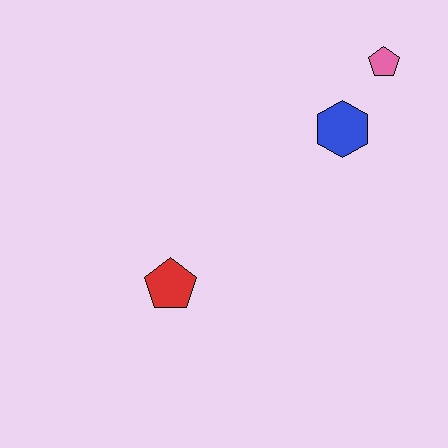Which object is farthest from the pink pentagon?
The red pentagon is farthest from the pink pentagon.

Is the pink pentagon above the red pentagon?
Yes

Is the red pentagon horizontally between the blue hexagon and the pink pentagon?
No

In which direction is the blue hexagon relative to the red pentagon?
The blue hexagon is to the right of the red pentagon.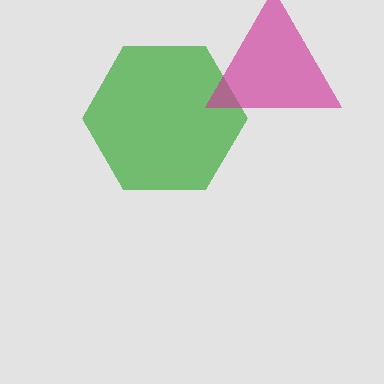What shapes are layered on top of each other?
The layered shapes are: a green hexagon, a magenta triangle.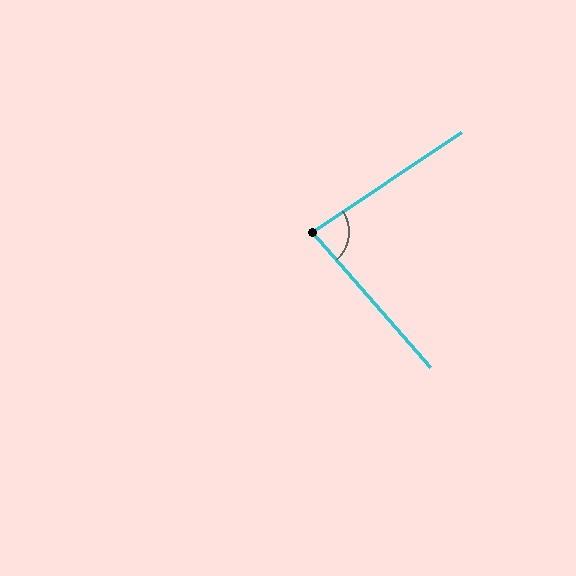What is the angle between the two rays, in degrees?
Approximately 82 degrees.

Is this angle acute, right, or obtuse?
It is acute.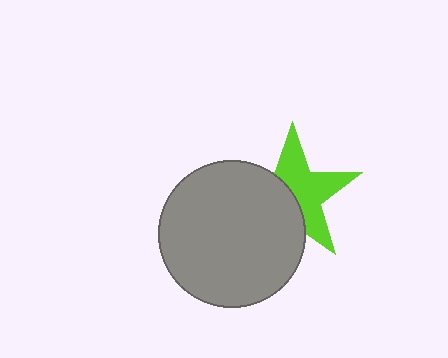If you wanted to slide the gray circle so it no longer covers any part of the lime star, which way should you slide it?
Slide it toward the lower-left — that is the most direct way to separate the two shapes.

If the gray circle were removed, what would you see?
You would see the complete lime star.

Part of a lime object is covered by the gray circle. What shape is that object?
It is a star.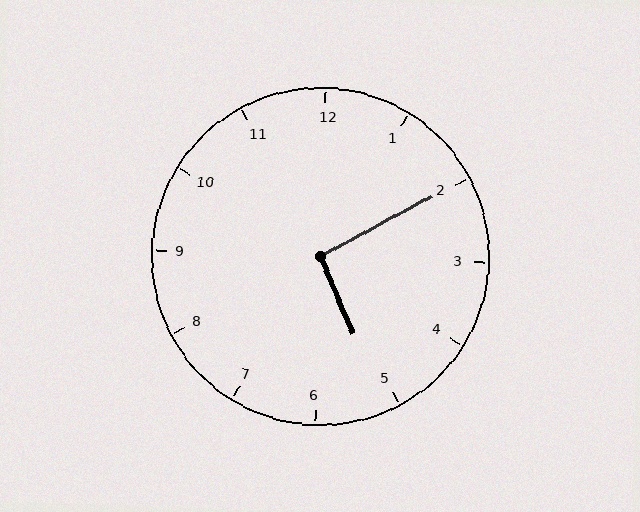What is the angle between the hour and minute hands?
Approximately 95 degrees.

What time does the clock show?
5:10.